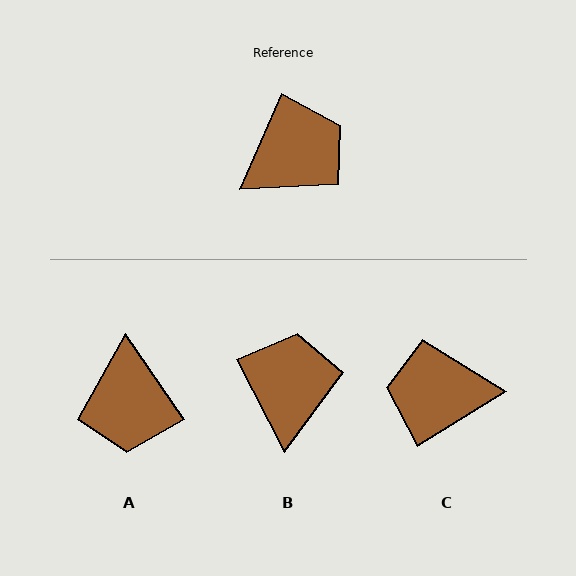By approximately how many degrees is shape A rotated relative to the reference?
Approximately 122 degrees clockwise.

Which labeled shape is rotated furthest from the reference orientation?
C, about 145 degrees away.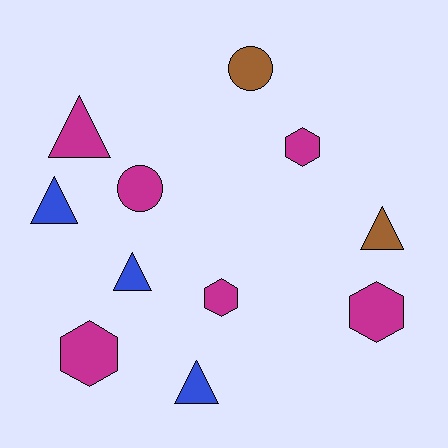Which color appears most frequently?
Magenta, with 6 objects.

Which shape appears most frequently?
Triangle, with 5 objects.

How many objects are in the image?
There are 11 objects.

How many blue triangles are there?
There are 3 blue triangles.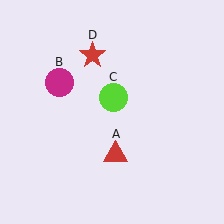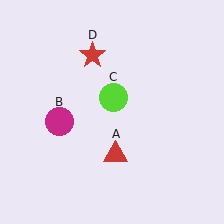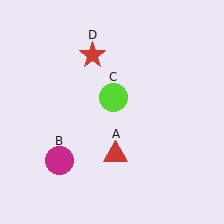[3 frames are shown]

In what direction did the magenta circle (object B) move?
The magenta circle (object B) moved down.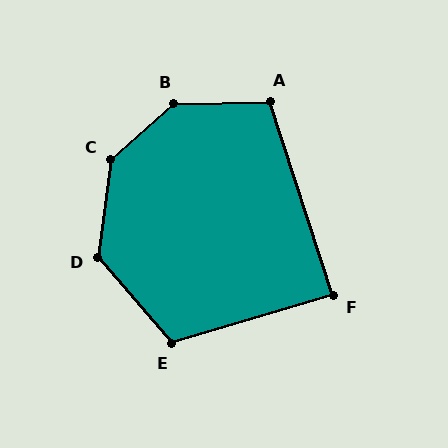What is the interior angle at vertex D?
Approximately 132 degrees (obtuse).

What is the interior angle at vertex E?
Approximately 114 degrees (obtuse).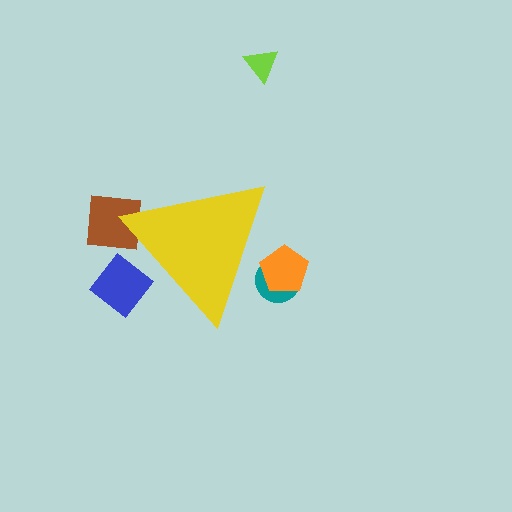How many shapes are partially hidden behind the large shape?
4 shapes are partially hidden.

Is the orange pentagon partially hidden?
Yes, the orange pentagon is partially hidden behind the yellow triangle.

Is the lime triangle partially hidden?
No, the lime triangle is fully visible.